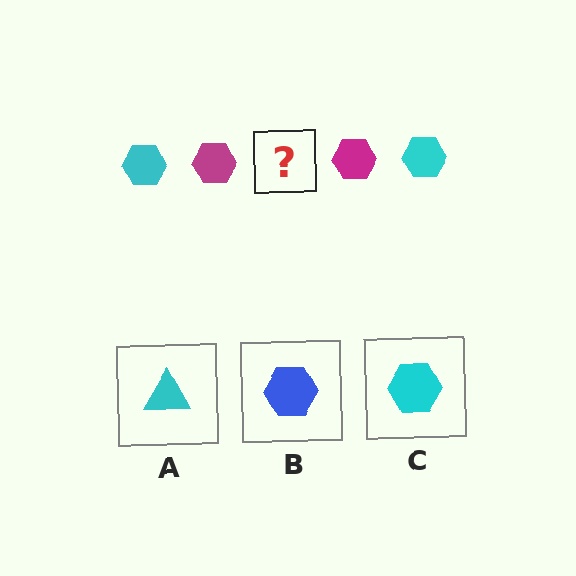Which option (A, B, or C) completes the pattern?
C.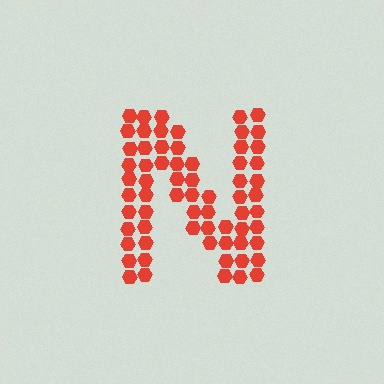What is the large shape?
The large shape is the letter N.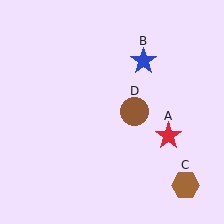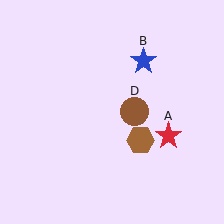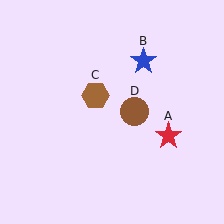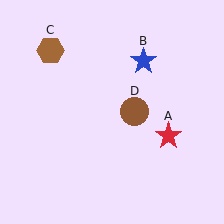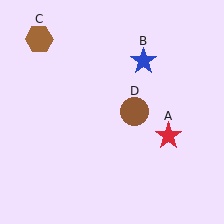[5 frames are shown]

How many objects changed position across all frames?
1 object changed position: brown hexagon (object C).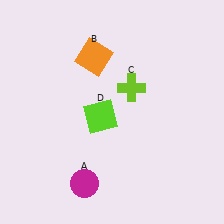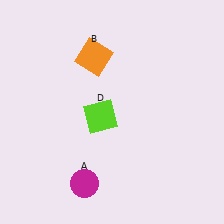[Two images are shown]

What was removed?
The lime cross (C) was removed in Image 2.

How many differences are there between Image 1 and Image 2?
There is 1 difference between the two images.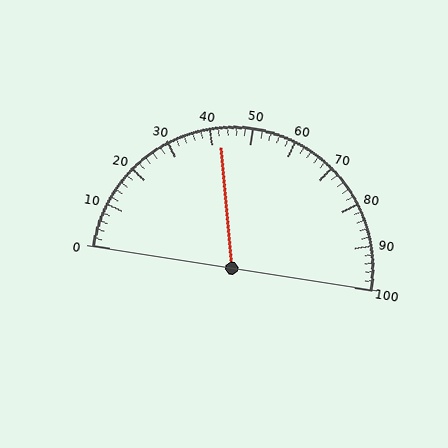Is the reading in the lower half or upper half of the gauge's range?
The reading is in the lower half of the range (0 to 100).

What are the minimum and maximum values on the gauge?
The gauge ranges from 0 to 100.